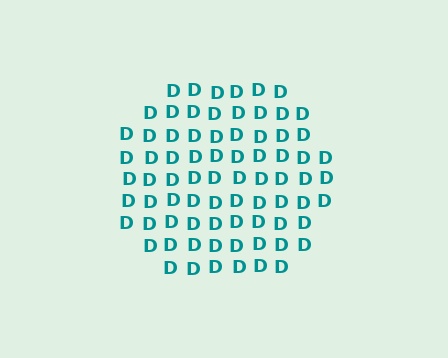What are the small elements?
The small elements are letter D's.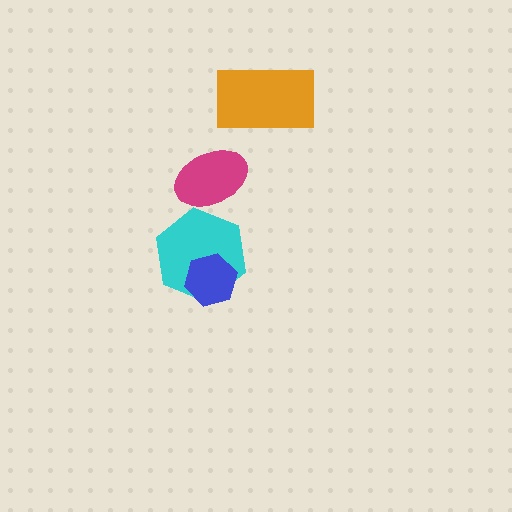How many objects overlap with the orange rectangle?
0 objects overlap with the orange rectangle.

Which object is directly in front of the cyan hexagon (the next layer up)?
The blue hexagon is directly in front of the cyan hexagon.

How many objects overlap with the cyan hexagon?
2 objects overlap with the cyan hexagon.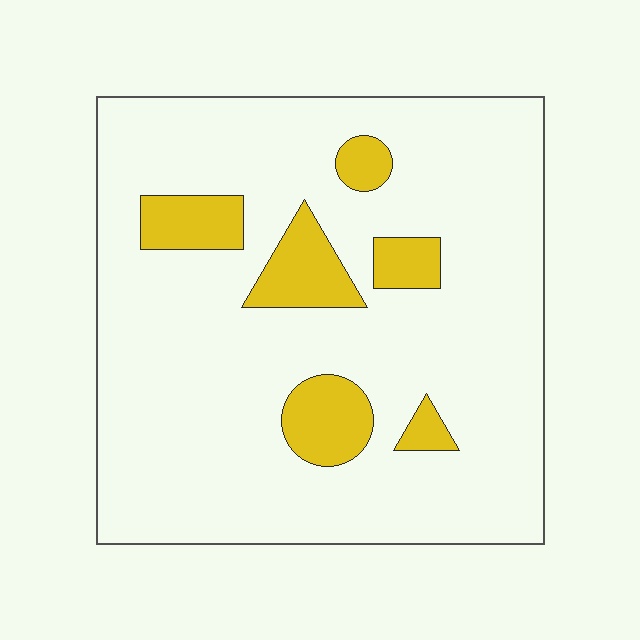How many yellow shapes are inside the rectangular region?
6.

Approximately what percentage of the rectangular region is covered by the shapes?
Approximately 15%.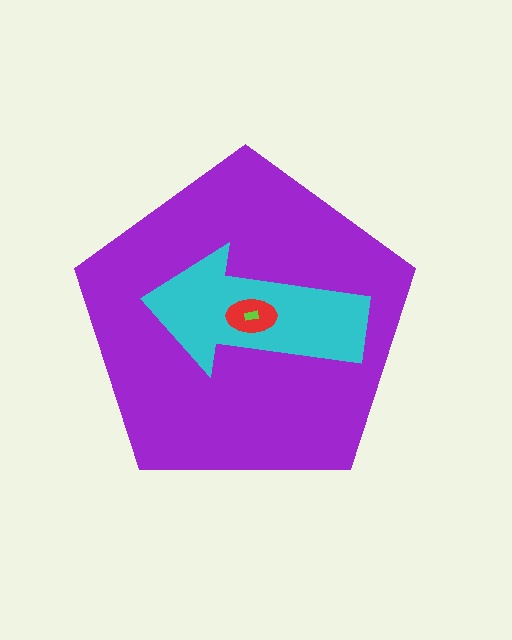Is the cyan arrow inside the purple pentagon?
Yes.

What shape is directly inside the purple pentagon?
The cyan arrow.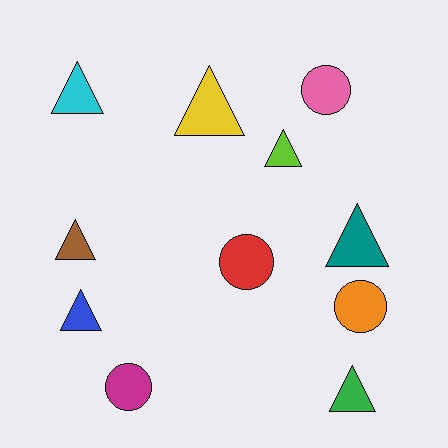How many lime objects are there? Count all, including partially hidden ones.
There is 1 lime object.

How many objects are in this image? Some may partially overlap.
There are 11 objects.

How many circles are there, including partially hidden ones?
There are 4 circles.